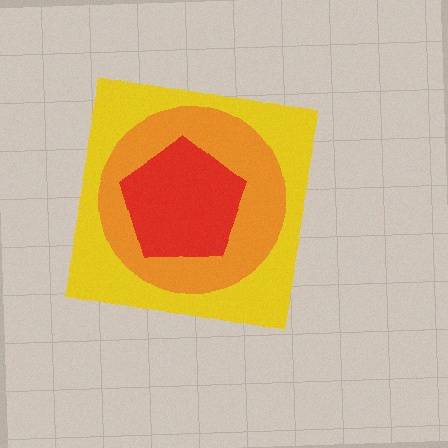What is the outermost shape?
The yellow square.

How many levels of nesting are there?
3.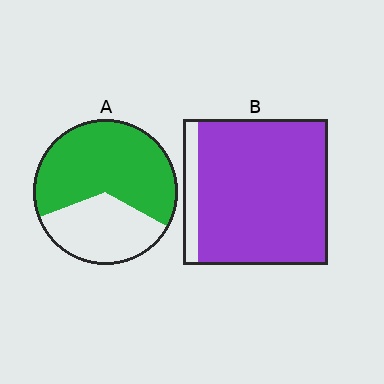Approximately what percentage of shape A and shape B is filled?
A is approximately 65% and B is approximately 90%.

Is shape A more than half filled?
Yes.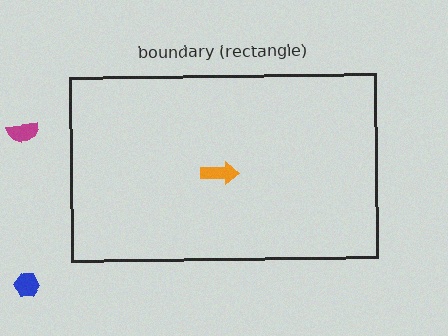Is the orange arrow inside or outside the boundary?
Inside.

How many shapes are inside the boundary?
1 inside, 2 outside.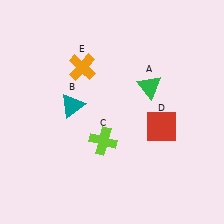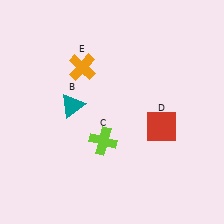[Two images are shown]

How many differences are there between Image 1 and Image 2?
There is 1 difference between the two images.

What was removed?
The green triangle (A) was removed in Image 2.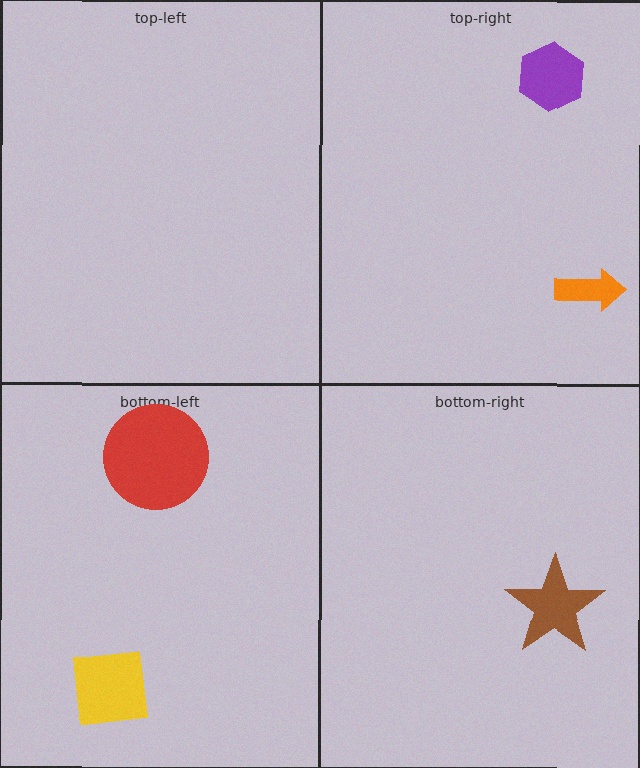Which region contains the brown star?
The bottom-right region.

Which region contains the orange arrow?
The top-right region.